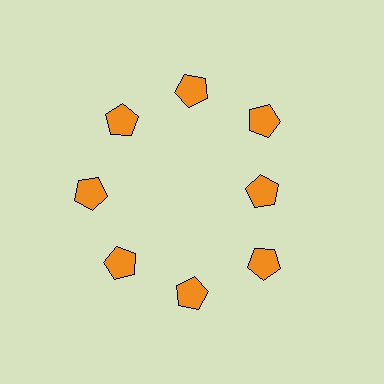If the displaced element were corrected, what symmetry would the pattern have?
It would have 8-fold rotational symmetry — the pattern would map onto itself every 45 degrees.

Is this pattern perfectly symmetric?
No. The 8 orange pentagons are arranged in a ring, but one element near the 3 o'clock position is pulled inward toward the center, breaking the 8-fold rotational symmetry.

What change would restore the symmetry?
The symmetry would be restored by moving it outward, back onto the ring so that all 8 pentagons sit at equal angles and equal distance from the center.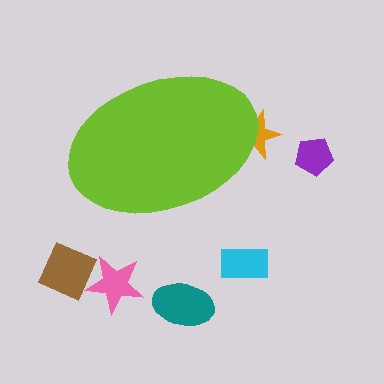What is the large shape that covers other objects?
A lime ellipse.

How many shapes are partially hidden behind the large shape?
1 shape is partially hidden.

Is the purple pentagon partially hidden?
No, the purple pentagon is fully visible.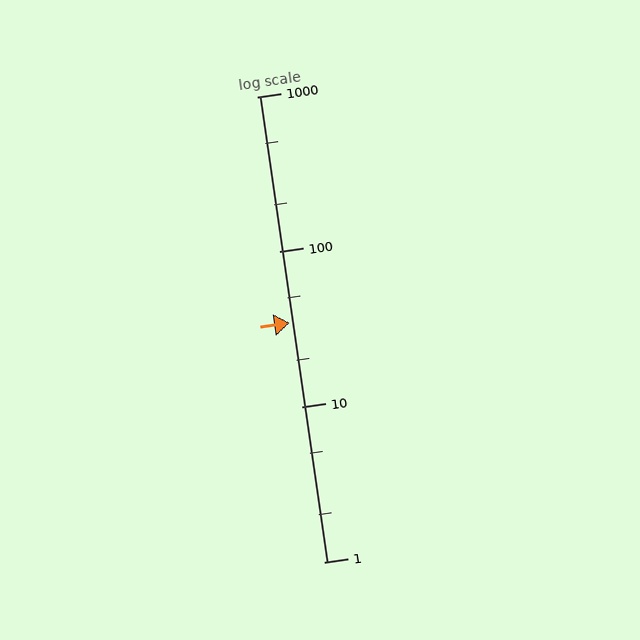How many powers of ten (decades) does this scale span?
The scale spans 3 decades, from 1 to 1000.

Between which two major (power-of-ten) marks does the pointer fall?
The pointer is between 10 and 100.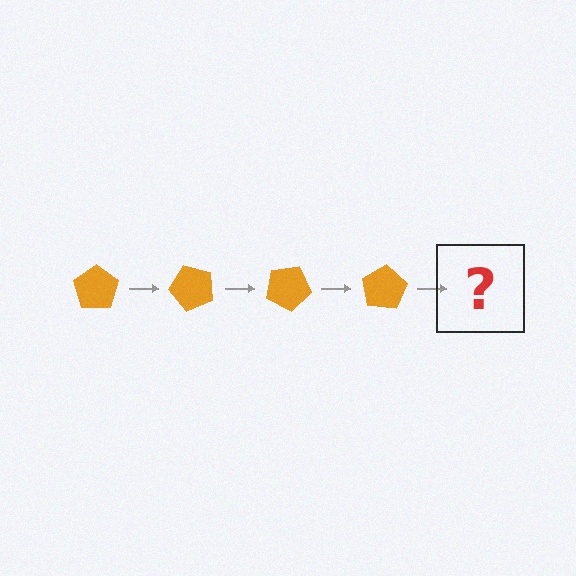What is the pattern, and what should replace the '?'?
The pattern is that the pentagon rotates 50 degrees each step. The '?' should be an orange pentagon rotated 200 degrees.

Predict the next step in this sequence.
The next step is an orange pentagon rotated 200 degrees.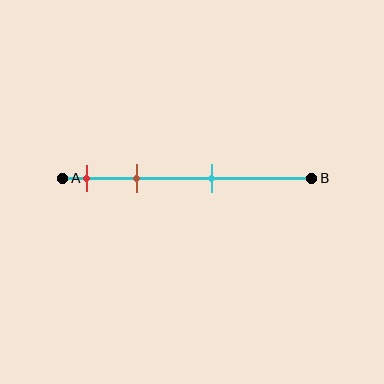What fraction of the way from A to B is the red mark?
The red mark is approximately 10% (0.1) of the way from A to B.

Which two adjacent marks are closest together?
The red and brown marks are the closest adjacent pair.